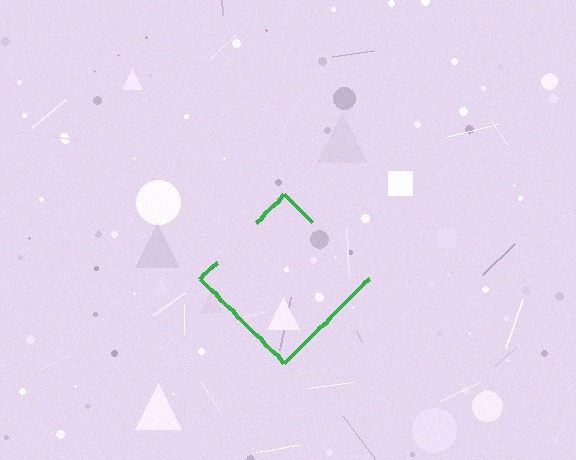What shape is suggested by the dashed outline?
The dashed outline suggests a diamond.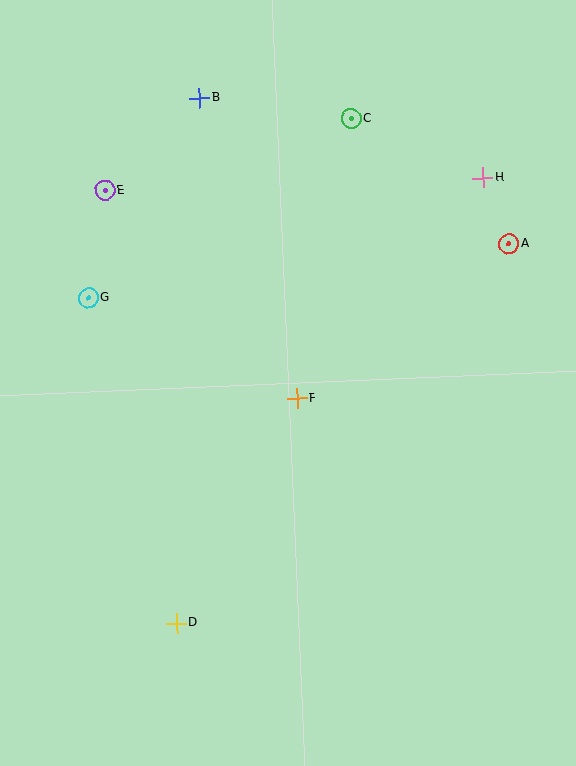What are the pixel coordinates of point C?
Point C is at (351, 119).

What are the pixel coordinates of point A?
Point A is at (509, 244).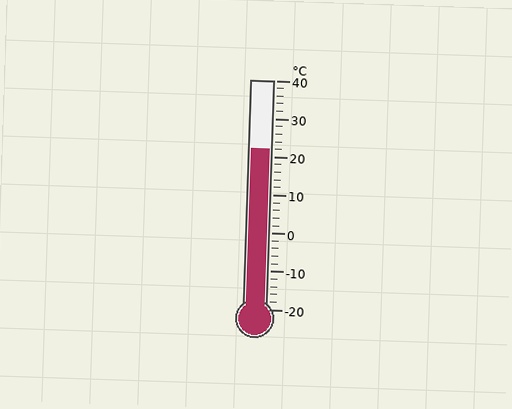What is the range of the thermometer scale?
The thermometer scale ranges from -20°C to 40°C.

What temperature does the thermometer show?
The thermometer shows approximately 22°C.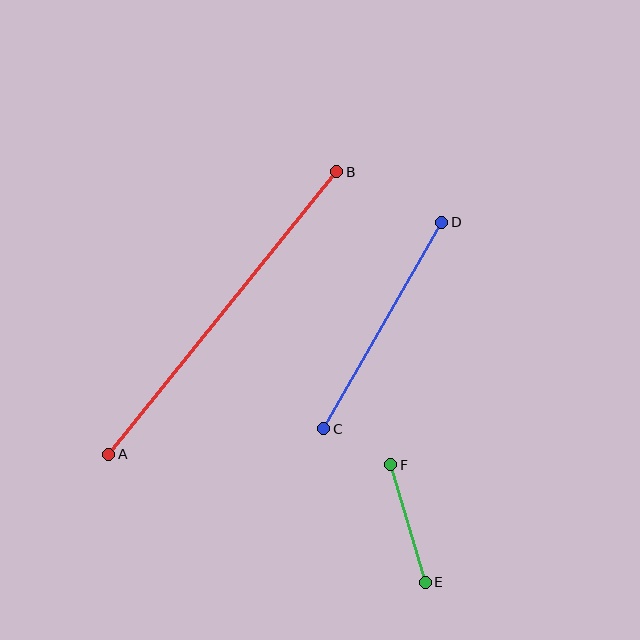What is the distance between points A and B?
The distance is approximately 363 pixels.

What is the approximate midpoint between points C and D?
The midpoint is at approximately (383, 325) pixels.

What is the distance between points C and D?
The distance is approximately 238 pixels.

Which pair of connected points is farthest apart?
Points A and B are farthest apart.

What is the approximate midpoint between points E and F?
The midpoint is at approximately (408, 524) pixels.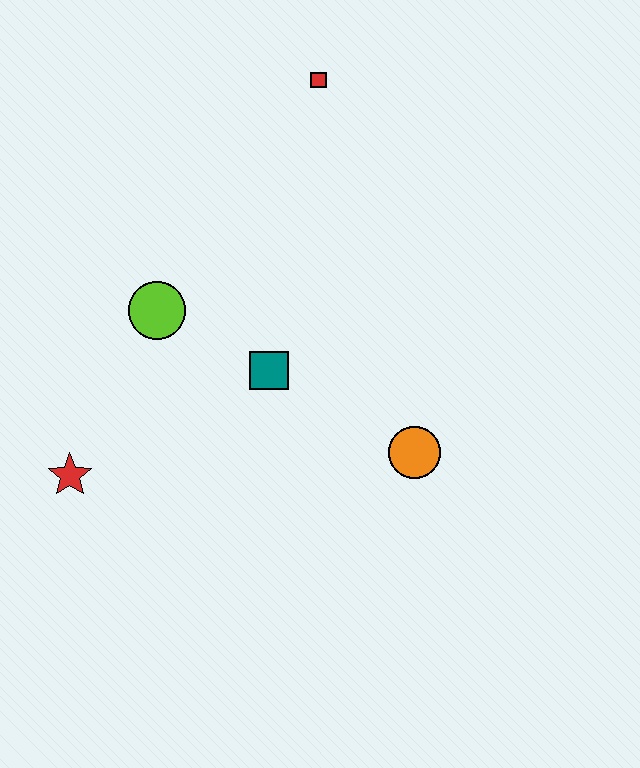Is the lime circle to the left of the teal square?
Yes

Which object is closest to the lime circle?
The teal square is closest to the lime circle.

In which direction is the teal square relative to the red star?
The teal square is to the right of the red star.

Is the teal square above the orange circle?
Yes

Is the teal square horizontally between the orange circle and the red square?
No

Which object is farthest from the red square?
The red star is farthest from the red square.